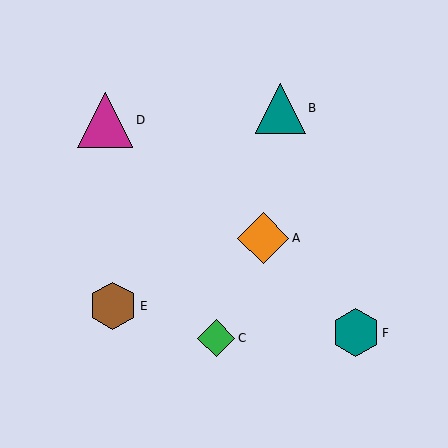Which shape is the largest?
The magenta triangle (labeled D) is the largest.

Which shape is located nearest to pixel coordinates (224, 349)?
The green diamond (labeled C) at (216, 338) is nearest to that location.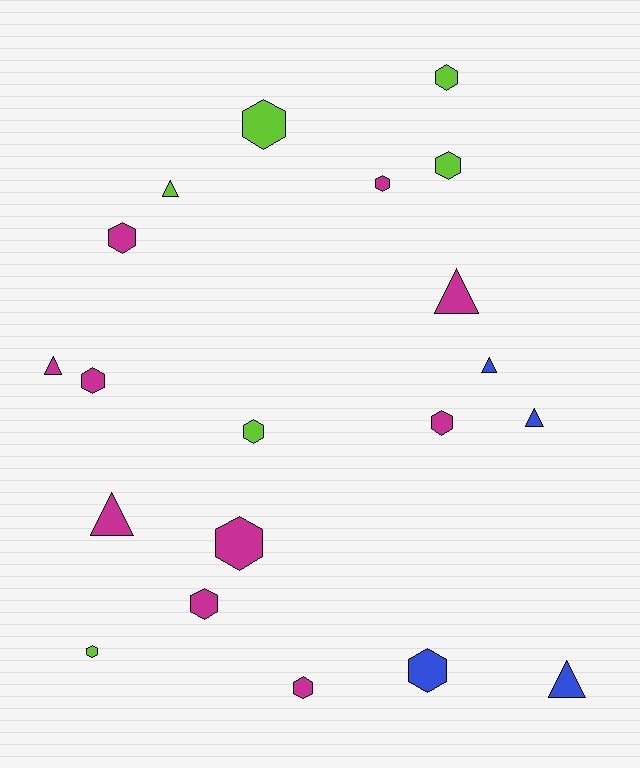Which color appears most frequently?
Magenta, with 10 objects.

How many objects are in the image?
There are 20 objects.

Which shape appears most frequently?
Hexagon, with 13 objects.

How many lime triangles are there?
There is 1 lime triangle.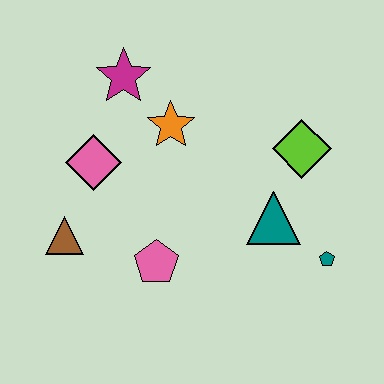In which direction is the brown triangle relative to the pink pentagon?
The brown triangle is to the left of the pink pentagon.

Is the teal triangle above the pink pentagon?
Yes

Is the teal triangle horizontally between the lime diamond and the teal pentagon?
No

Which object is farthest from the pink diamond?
The teal pentagon is farthest from the pink diamond.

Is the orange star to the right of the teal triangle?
No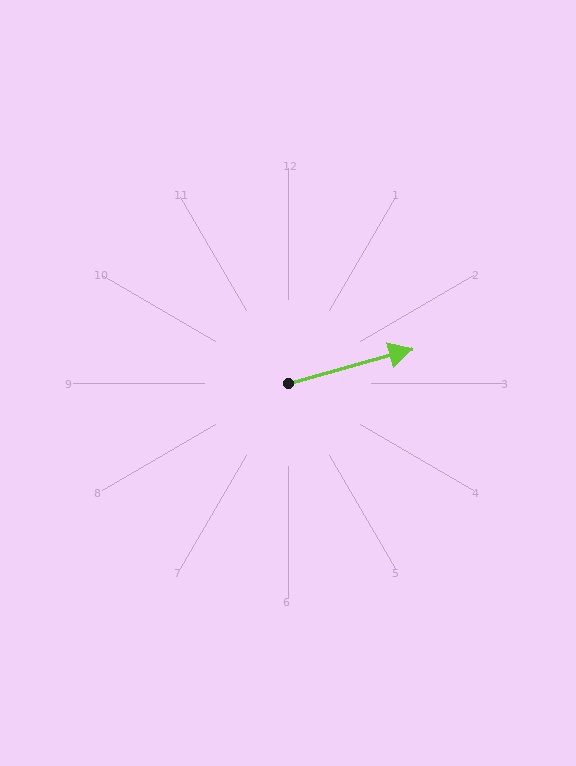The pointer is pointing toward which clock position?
Roughly 2 o'clock.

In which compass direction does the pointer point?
East.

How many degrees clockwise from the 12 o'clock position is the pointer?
Approximately 75 degrees.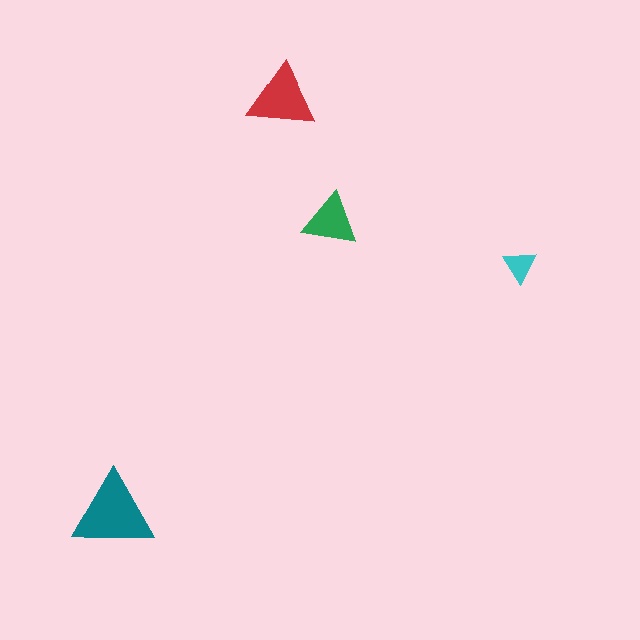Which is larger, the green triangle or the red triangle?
The red one.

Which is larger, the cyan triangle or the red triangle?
The red one.